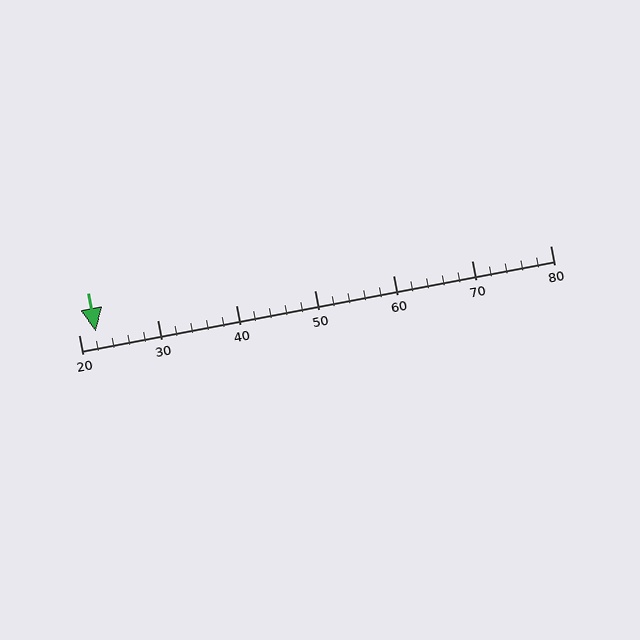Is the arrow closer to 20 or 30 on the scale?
The arrow is closer to 20.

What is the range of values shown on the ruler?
The ruler shows values from 20 to 80.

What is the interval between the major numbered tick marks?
The major tick marks are spaced 10 units apart.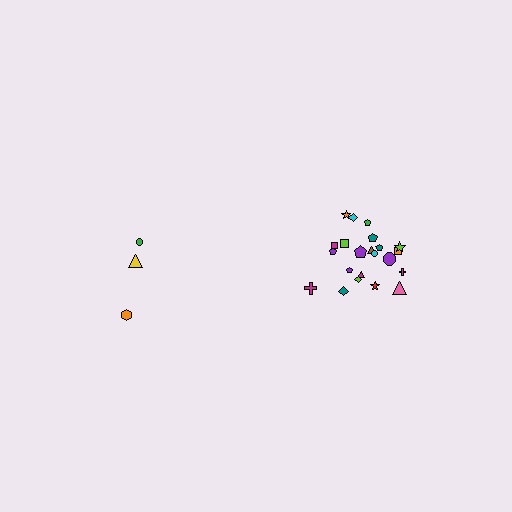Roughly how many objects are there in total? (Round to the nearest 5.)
Roughly 25 objects in total.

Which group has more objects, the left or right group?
The right group.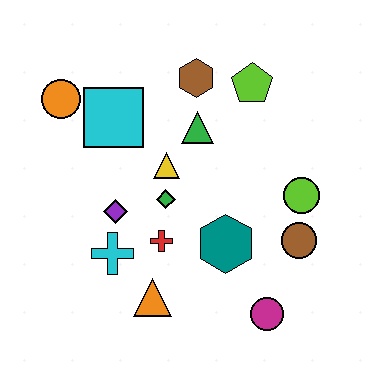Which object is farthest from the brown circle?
The orange circle is farthest from the brown circle.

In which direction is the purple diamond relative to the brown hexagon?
The purple diamond is below the brown hexagon.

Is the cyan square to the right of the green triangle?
No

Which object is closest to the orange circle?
The cyan square is closest to the orange circle.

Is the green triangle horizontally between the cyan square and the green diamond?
No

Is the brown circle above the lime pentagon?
No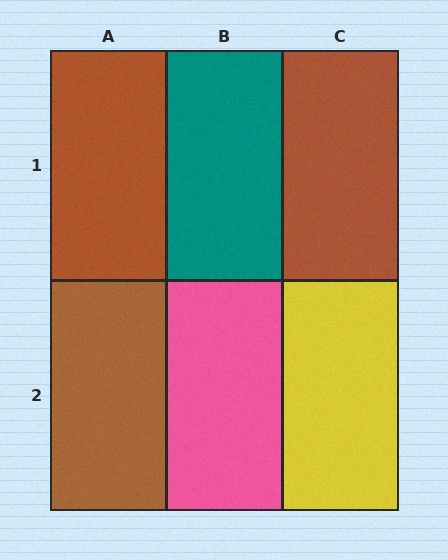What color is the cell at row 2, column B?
Pink.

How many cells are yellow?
1 cell is yellow.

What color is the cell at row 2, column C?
Yellow.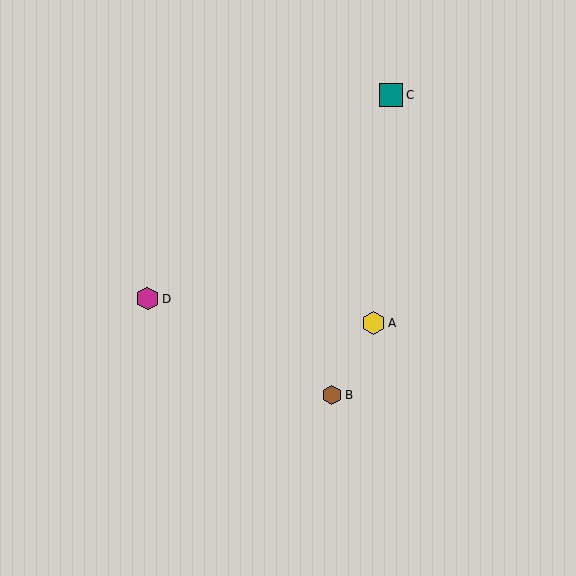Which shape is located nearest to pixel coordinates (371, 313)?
The yellow hexagon (labeled A) at (373, 323) is nearest to that location.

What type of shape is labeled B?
Shape B is a brown hexagon.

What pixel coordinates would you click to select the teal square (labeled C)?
Click at (391, 95) to select the teal square C.